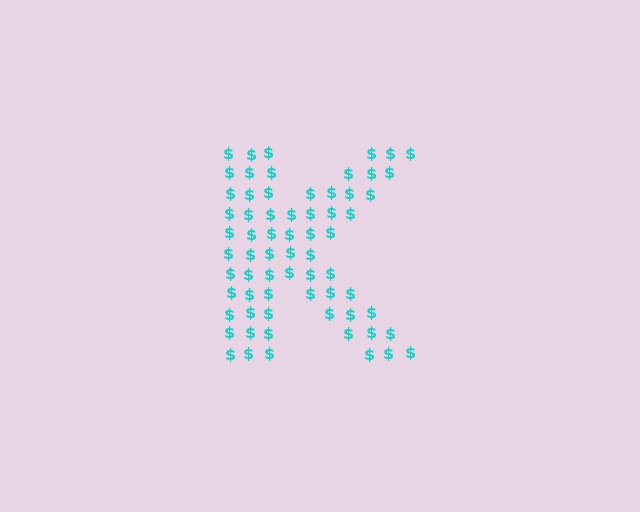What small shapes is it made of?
It is made of small dollar signs.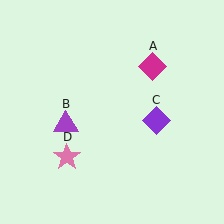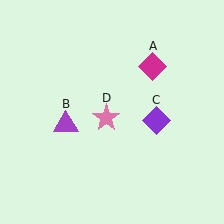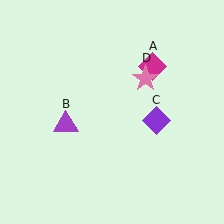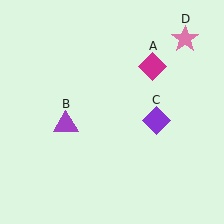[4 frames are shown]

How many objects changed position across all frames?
1 object changed position: pink star (object D).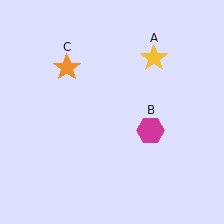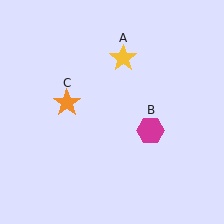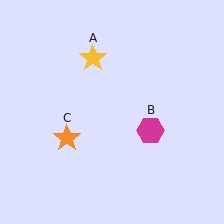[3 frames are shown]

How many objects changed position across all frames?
2 objects changed position: yellow star (object A), orange star (object C).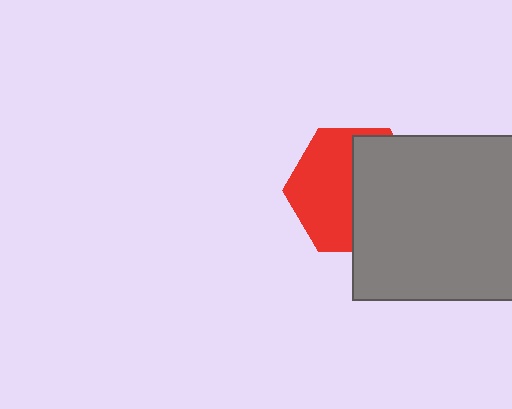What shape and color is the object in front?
The object in front is a gray square.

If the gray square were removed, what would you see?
You would see the complete red hexagon.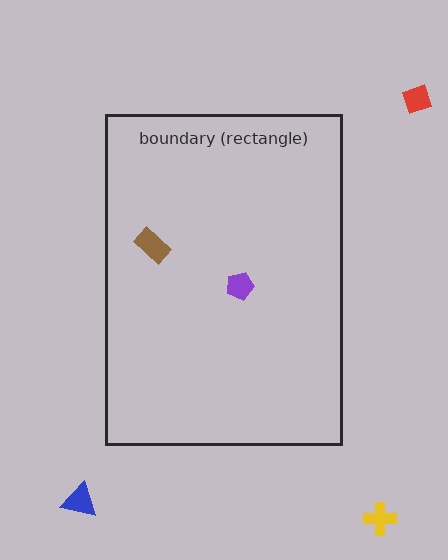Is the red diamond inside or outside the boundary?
Outside.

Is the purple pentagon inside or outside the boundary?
Inside.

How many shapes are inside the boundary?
2 inside, 3 outside.